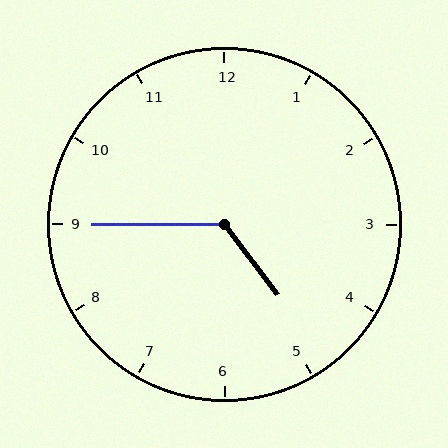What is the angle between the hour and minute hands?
Approximately 128 degrees.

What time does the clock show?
4:45.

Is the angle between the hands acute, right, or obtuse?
It is obtuse.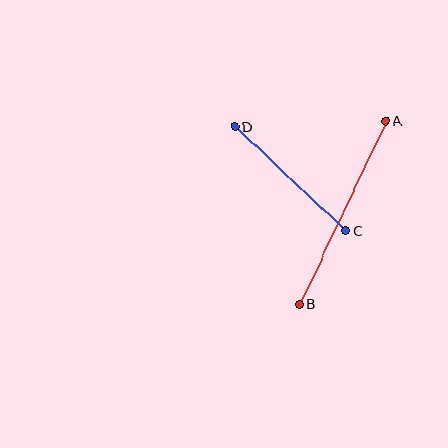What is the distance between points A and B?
The distance is approximately 202 pixels.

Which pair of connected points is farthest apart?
Points A and B are farthest apart.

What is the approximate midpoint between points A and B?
The midpoint is at approximately (343, 213) pixels.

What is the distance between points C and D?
The distance is approximately 152 pixels.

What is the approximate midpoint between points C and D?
The midpoint is at approximately (290, 179) pixels.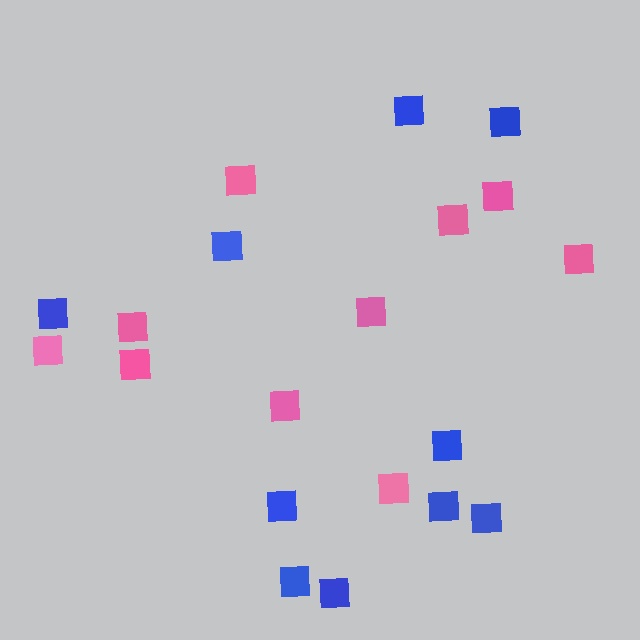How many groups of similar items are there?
There are 2 groups: one group of pink squares (10) and one group of blue squares (10).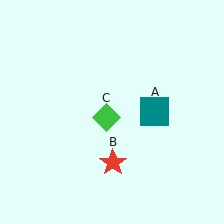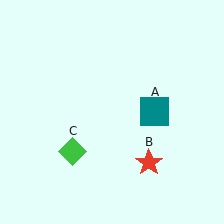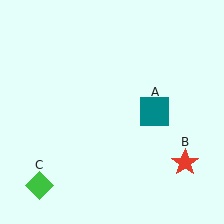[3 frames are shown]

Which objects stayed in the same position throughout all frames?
Teal square (object A) remained stationary.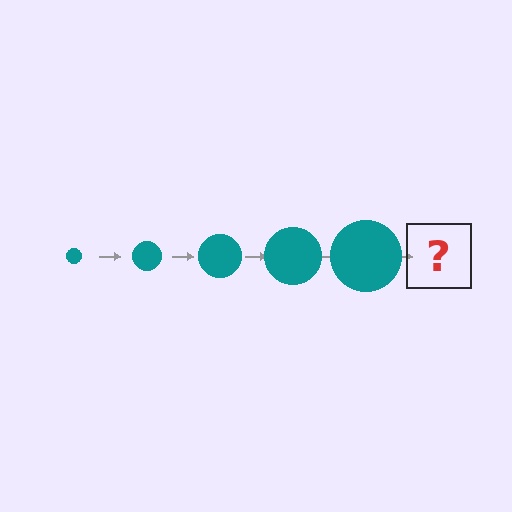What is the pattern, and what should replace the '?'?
The pattern is that the circle gets progressively larger each step. The '?' should be a teal circle, larger than the previous one.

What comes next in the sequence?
The next element should be a teal circle, larger than the previous one.